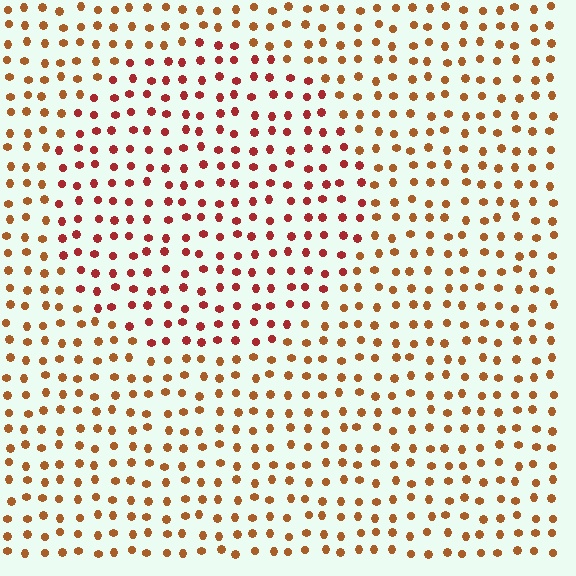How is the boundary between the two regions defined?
The boundary is defined purely by a slight shift in hue (about 29 degrees). Spacing, size, and orientation are identical on both sides.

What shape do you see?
I see a circle.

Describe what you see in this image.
The image is filled with small brown elements in a uniform arrangement. A circle-shaped region is visible where the elements are tinted to a slightly different hue, forming a subtle color boundary.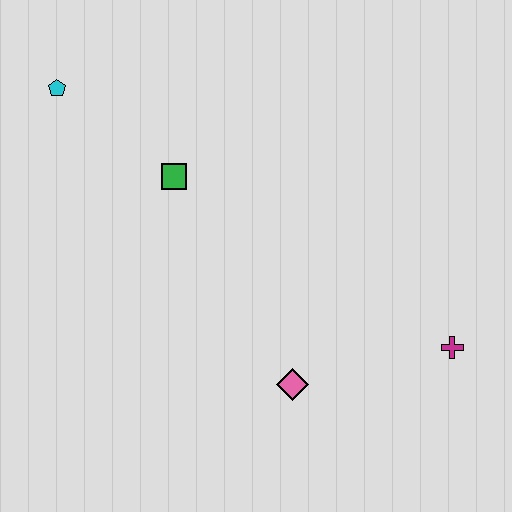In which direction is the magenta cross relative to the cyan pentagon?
The magenta cross is to the right of the cyan pentagon.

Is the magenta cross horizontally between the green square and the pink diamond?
No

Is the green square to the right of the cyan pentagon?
Yes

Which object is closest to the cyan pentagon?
The green square is closest to the cyan pentagon.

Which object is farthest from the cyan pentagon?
The magenta cross is farthest from the cyan pentagon.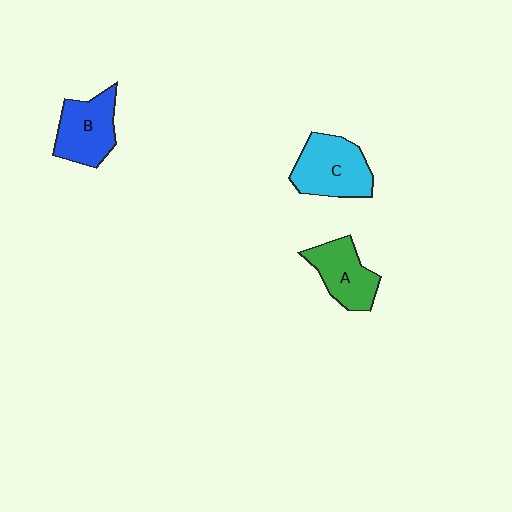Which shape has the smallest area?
Shape A (green).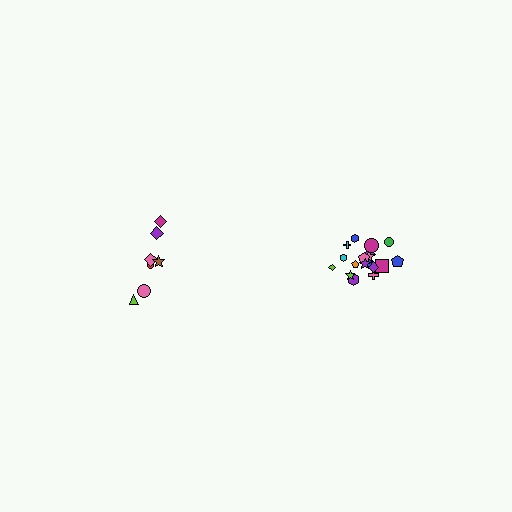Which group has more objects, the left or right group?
The right group.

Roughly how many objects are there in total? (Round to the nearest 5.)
Roughly 25 objects in total.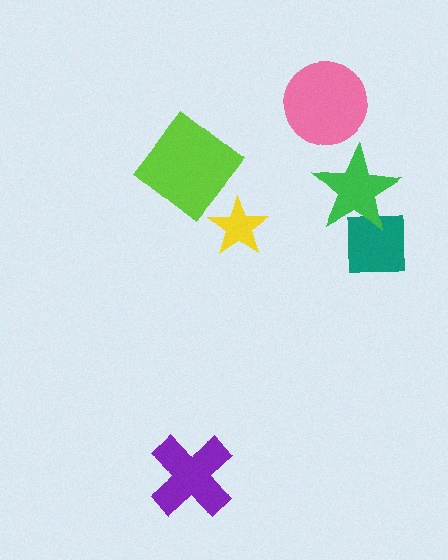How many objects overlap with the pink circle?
0 objects overlap with the pink circle.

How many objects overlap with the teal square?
1 object overlaps with the teal square.